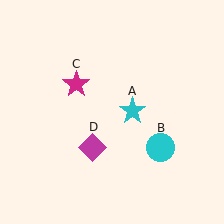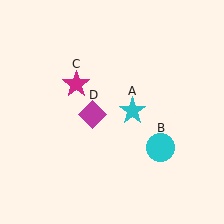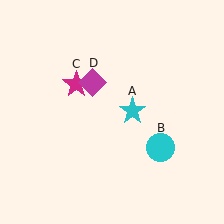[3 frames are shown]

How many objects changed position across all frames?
1 object changed position: magenta diamond (object D).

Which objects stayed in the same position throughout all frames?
Cyan star (object A) and cyan circle (object B) and magenta star (object C) remained stationary.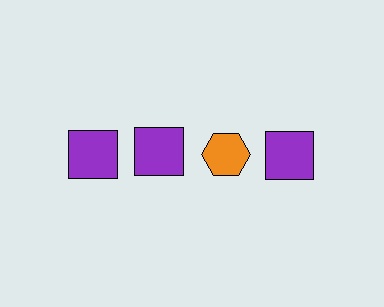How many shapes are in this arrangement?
There are 4 shapes arranged in a grid pattern.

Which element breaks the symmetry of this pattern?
The orange hexagon in the top row, center column breaks the symmetry. All other shapes are purple squares.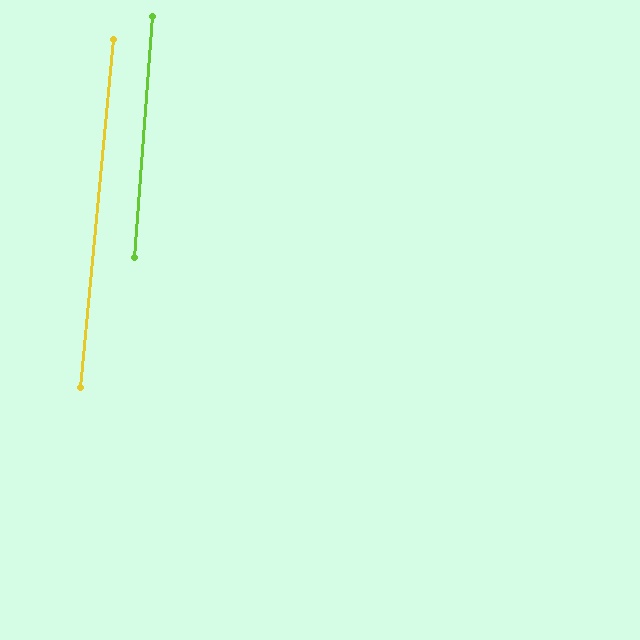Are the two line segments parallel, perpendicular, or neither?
Parallel — their directions differ by only 1.0°.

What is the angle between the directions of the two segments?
Approximately 1 degree.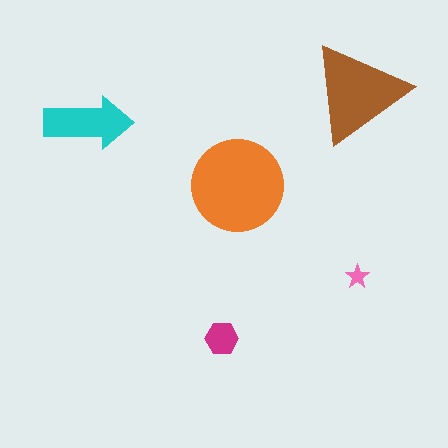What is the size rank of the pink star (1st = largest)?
5th.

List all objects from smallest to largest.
The pink star, the magenta hexagon, the cyan arrow, the brown triangle, the orange circle.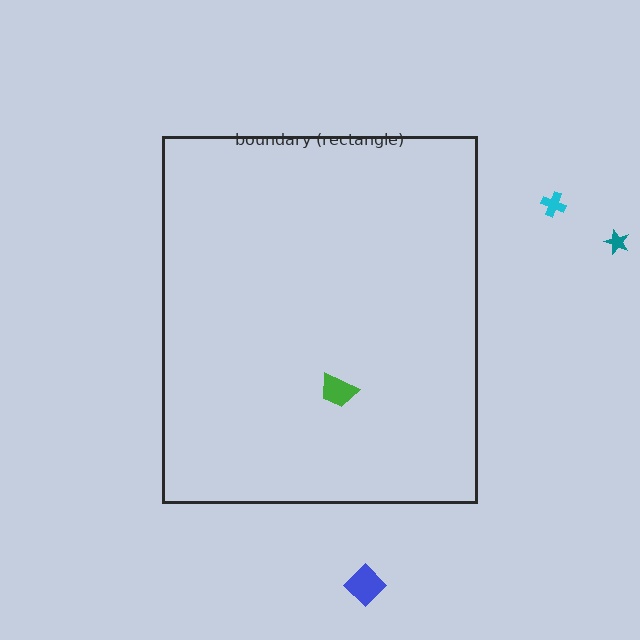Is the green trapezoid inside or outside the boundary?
Inside.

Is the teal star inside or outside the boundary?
Outside.